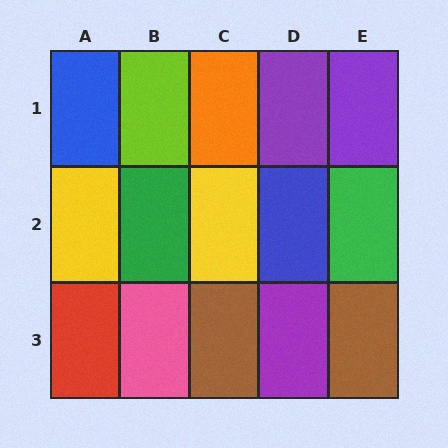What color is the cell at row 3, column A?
Red.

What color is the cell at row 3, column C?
Brown.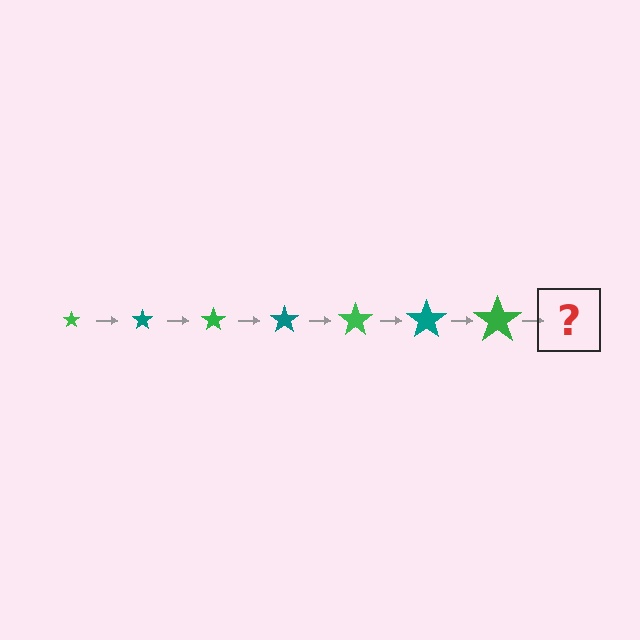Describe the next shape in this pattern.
It should be a teal star, larger than the previous one.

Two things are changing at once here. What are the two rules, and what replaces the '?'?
The two rules are that the star grows larger each step and the color cycles through green and teal. The '?' should be a teal star, larger than the previous one.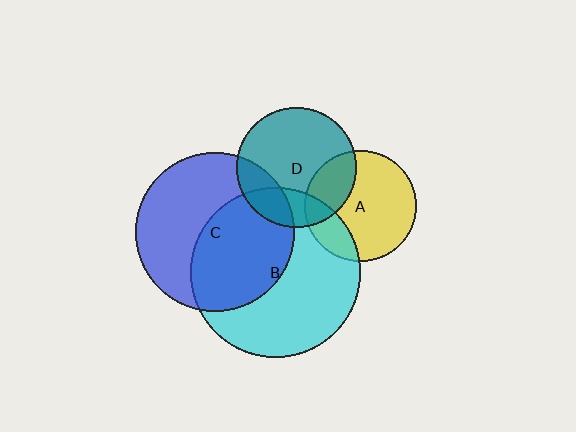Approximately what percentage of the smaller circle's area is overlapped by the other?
Approximately 20%.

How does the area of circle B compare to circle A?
Approximately 2.4 times.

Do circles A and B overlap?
Yes.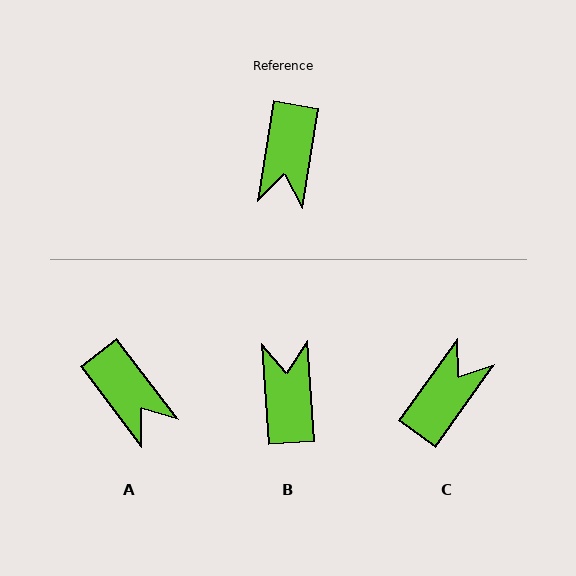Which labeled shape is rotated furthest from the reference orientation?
B, about 167 degrees away.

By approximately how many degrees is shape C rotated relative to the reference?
Approximately 154 degrees counter-clockwise.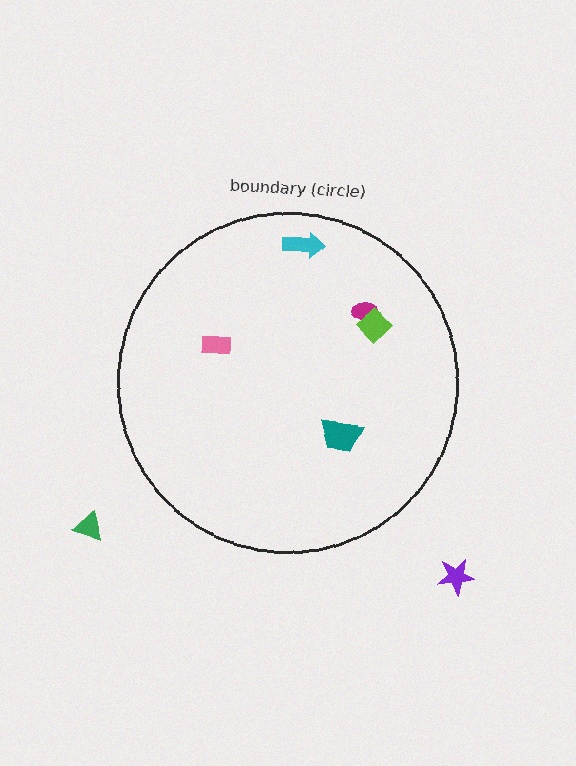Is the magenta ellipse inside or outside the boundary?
Inside.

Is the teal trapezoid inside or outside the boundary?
Inside.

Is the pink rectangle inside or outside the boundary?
Inside.